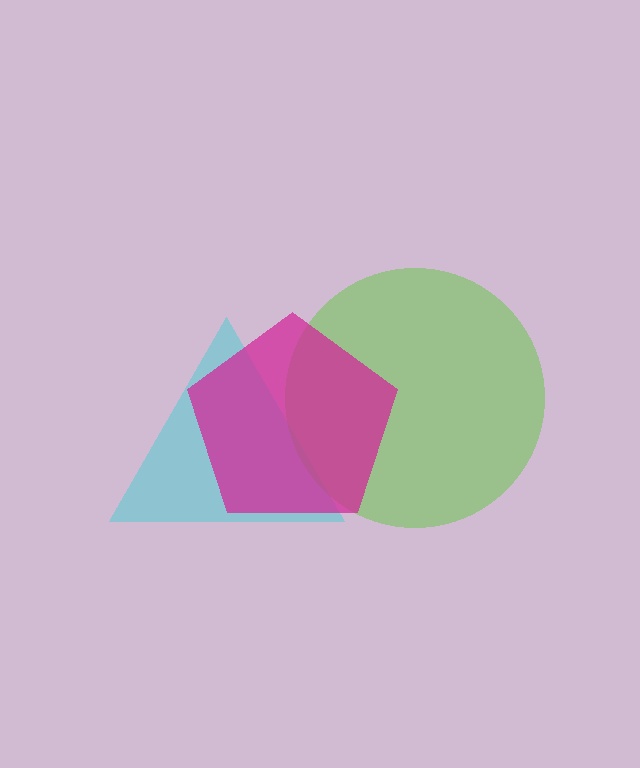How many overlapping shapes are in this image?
There are 3 overlapping shapes in the image.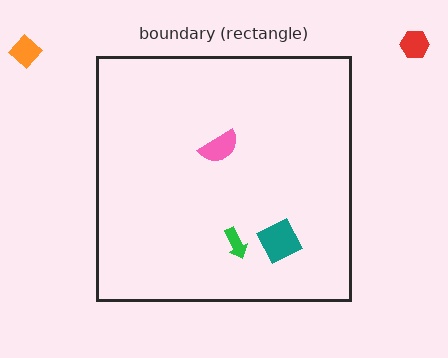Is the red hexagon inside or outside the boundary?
Outside.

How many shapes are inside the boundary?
3 inside, 2 outside.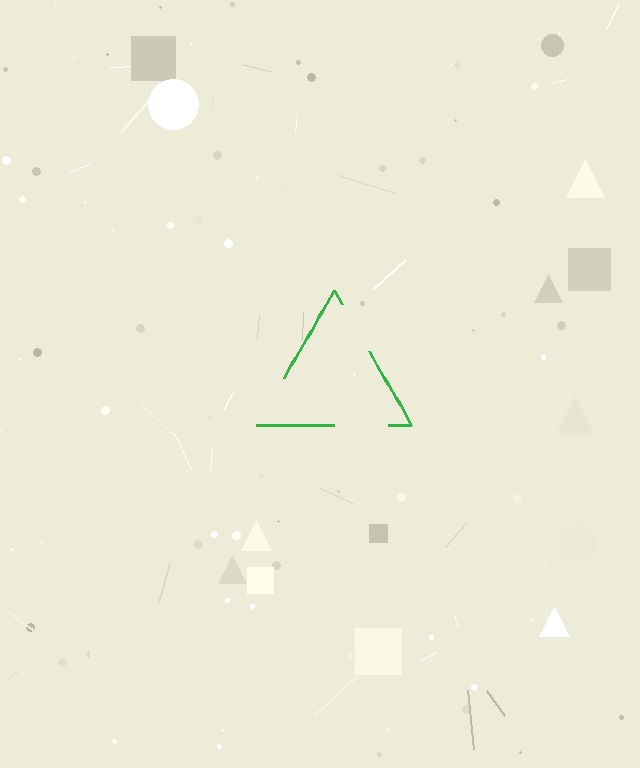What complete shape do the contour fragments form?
The contour fragments form a triangle.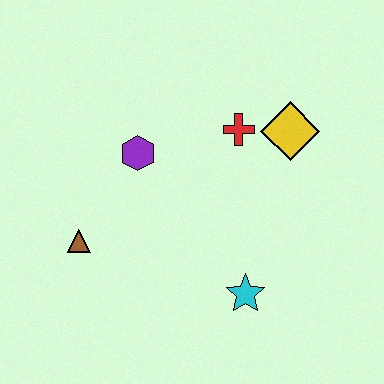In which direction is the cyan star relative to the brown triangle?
The cyan star is to the right of the brown triangle.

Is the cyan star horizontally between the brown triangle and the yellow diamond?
Yes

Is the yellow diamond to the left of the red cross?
No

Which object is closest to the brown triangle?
The purple hexagon is closest to the brown triangle.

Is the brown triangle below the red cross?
Yes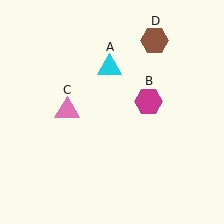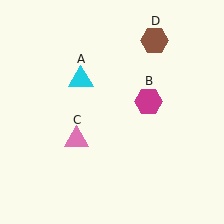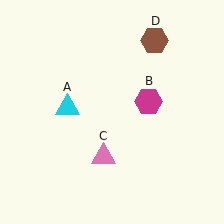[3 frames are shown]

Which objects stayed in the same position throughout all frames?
Magenta hexagon (object B) and brown hexagon (object D) remained stationary.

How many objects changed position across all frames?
2 objects changed position: cyan triangle (object A), pink triangle (object C).